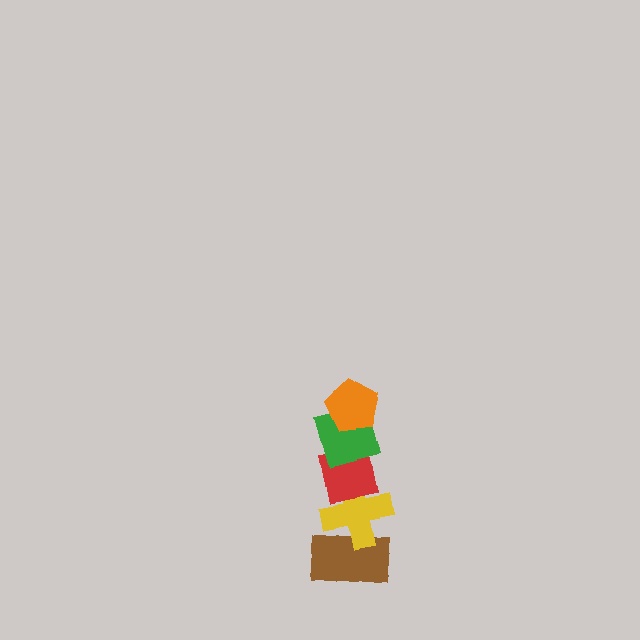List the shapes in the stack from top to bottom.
From top to bottom: the orange pentagon, the green square, the red square, the yellow cross, the brown rectangle.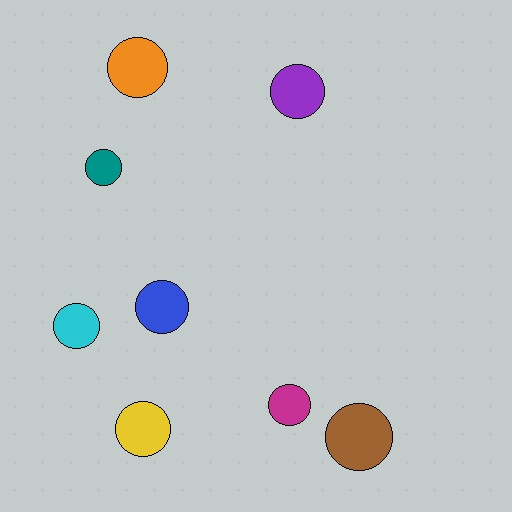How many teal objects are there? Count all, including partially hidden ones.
There is 1 teal object.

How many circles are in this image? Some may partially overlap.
There are 8 circles.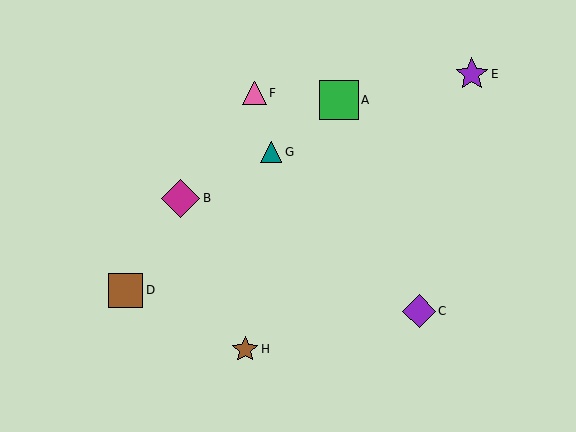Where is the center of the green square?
The center of the green square is at (339, 100).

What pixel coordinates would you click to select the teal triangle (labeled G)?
Click at (271, 152) to select the teal triangle G.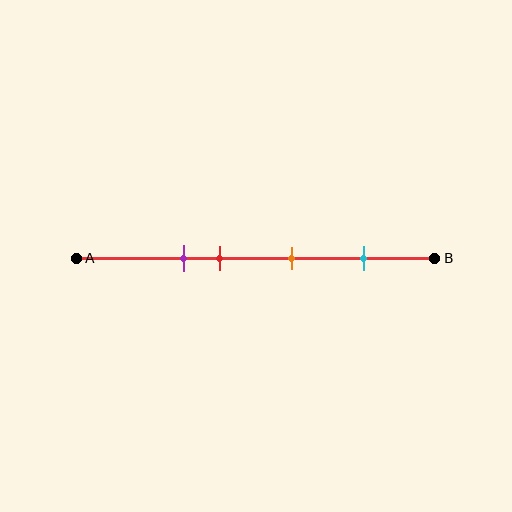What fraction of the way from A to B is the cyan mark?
The cyan mark is approximately 80% (0.8) of the way from A to B.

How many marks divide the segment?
There are 4 marks dividing the segment.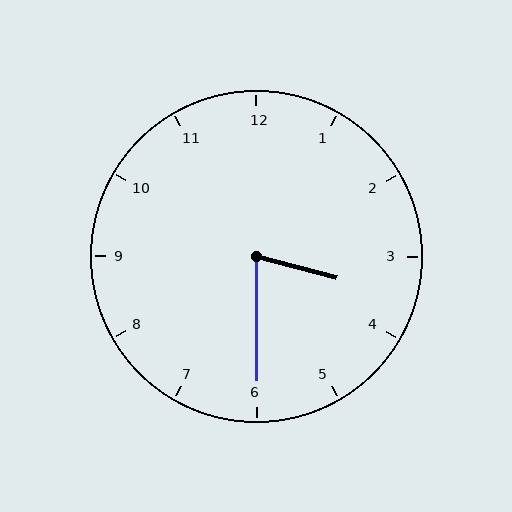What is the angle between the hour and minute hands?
Approximately 75 degrees.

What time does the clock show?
3:30.